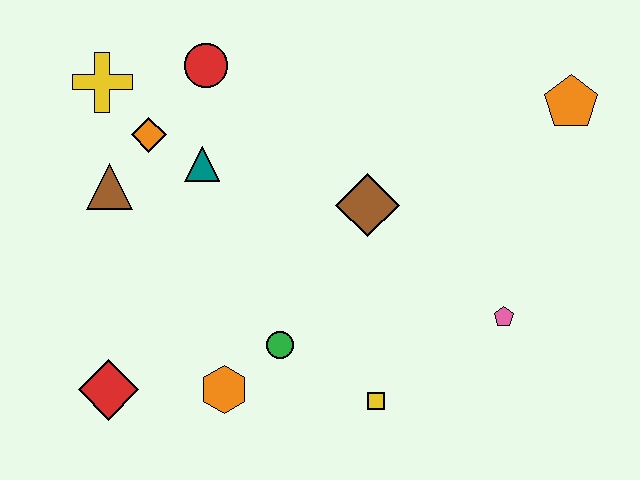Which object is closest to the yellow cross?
The orange diamond is closest to the yellow cross.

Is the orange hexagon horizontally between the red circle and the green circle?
Yes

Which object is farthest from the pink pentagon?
The yellow cross is farthest from the pink pentagon.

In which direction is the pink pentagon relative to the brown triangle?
The pink pentagon is to the right of the brown triangle.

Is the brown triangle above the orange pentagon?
No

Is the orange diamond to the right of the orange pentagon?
No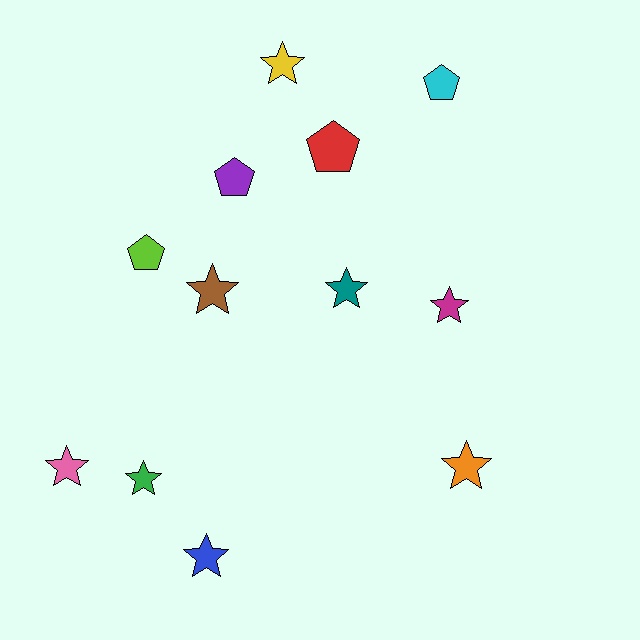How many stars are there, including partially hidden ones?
There are 8 stars.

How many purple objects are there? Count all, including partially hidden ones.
There is 1 purple object.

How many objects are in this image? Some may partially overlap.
There are 12 objects.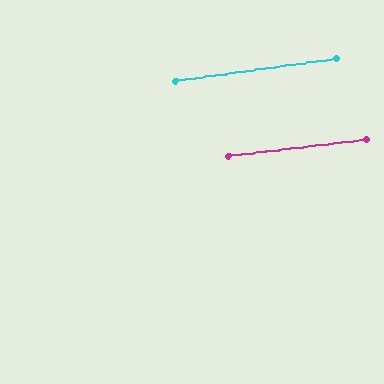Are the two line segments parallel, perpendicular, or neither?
Parallel — their directions differ by only 1.0°.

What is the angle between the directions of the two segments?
Approximately 1 degree.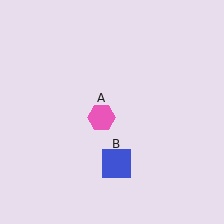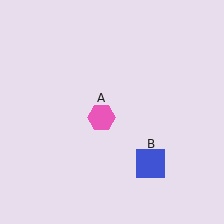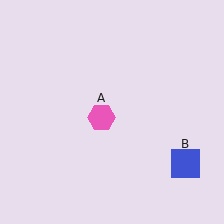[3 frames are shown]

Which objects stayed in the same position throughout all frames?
Pink hexagon (object A) remained stationary.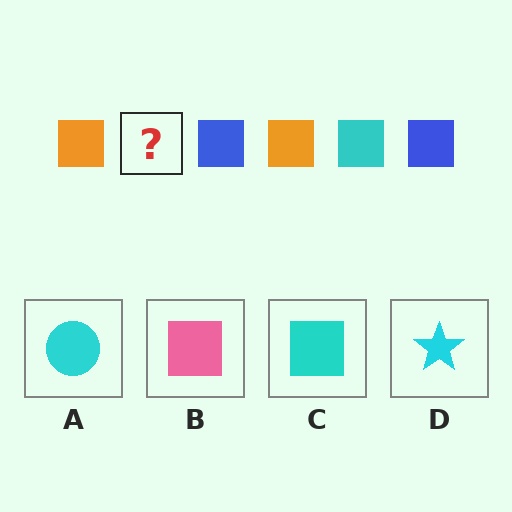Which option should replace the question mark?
Option C.